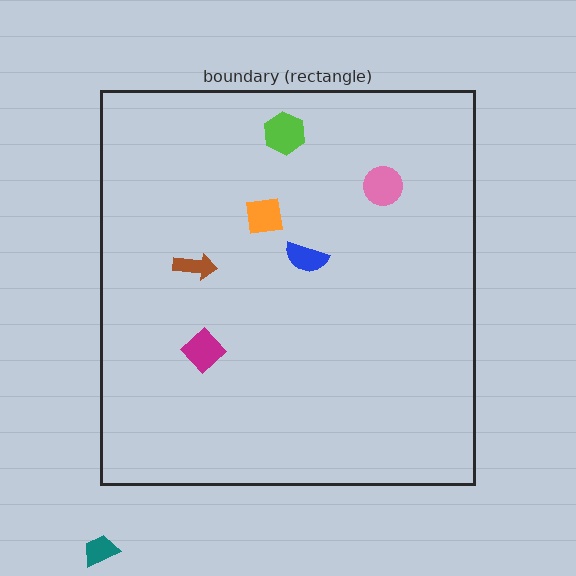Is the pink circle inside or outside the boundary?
Inside.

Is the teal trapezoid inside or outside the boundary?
Outside.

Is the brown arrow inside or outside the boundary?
Inside.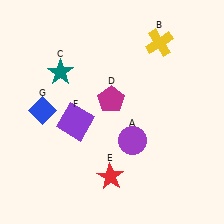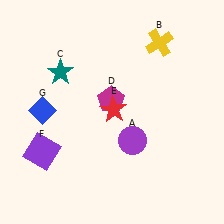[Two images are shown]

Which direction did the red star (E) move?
The red star (E) moved up.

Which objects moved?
The objects that moved are: the red star (E), the purple square (F).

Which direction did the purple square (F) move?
The purple square (F) moved left.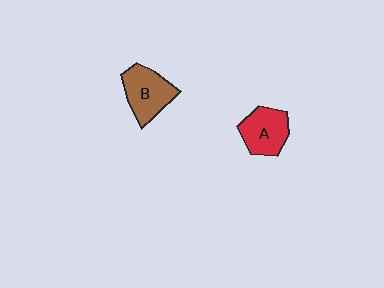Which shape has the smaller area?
Shape A (red).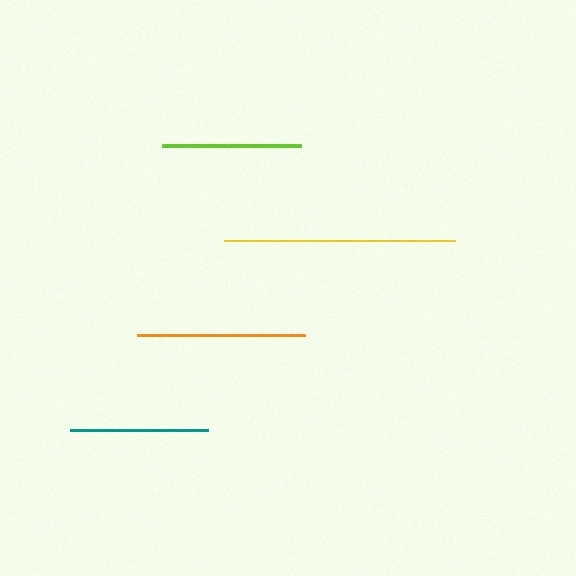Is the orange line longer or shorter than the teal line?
The orange line is longer than the teal line.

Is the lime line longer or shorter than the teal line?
The lime line is longer than the teal line.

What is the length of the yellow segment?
The yellow segment is approximately 231 pixels long.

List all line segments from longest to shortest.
From longest to shortest: yellow, orange, lime, teal.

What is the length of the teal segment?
The teal segment is approximately 138 pixels long.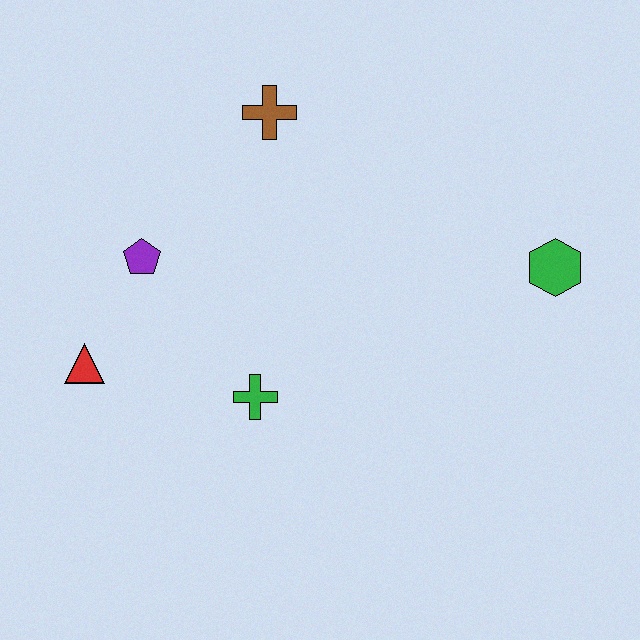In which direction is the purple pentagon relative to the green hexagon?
The purple pentagon is to the left of the green hexagon.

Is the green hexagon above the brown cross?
No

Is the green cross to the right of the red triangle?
Yes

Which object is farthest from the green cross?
The green hexagon is farthest from the green cross.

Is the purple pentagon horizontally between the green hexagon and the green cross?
No